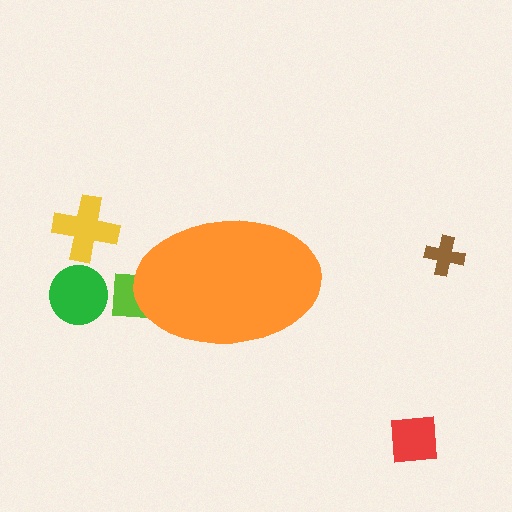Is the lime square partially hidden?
Yes, the lime square is partially hidden behind the orange ellipse.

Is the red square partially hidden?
No, the red square is fully visible.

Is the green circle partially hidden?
No, the green circle is fully visible.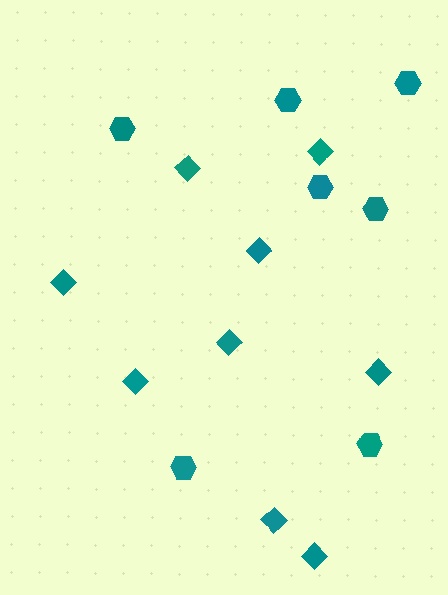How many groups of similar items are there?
There are 2 groups: one group of diamonds (9) and one group of hexagons (7).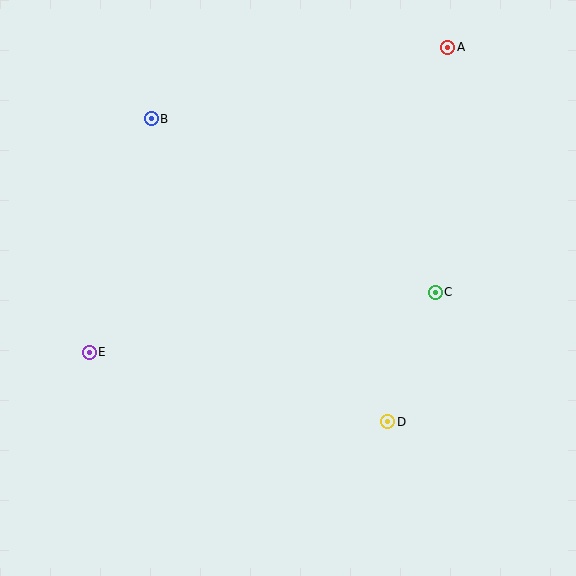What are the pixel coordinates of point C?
Point C is at (435, 292).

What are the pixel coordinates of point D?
Point D is at (388, 422).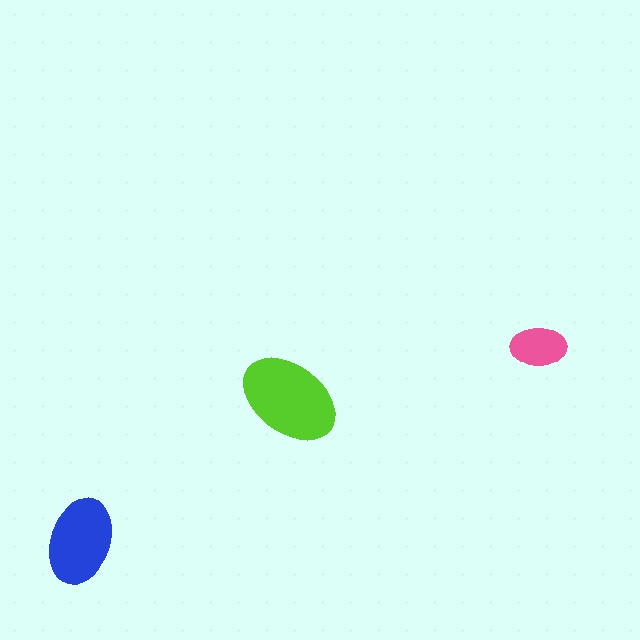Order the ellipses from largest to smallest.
the lime one, the blue one, the pink one.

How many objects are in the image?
There are 3 objects in the image.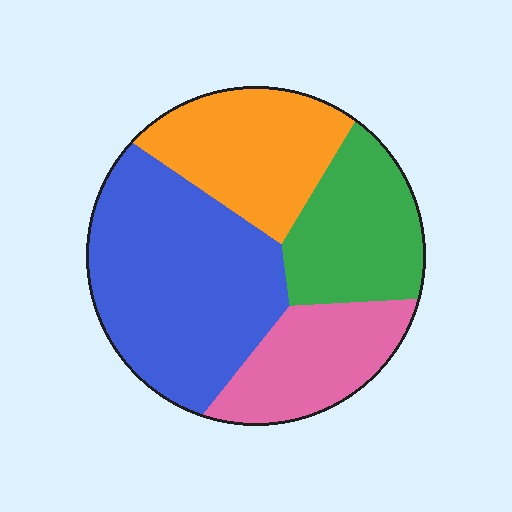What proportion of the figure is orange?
Orange takes up about one fifth (1/5) of the figure.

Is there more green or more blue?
Blue.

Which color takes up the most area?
Blue, at roughly 40%.